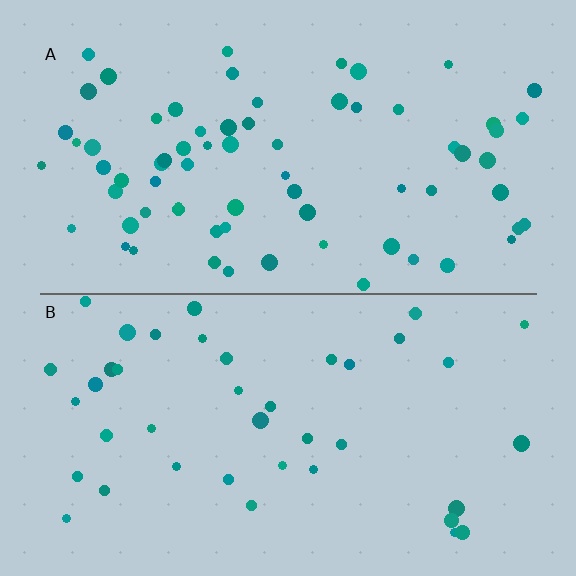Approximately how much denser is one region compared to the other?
Approximately 1.7× — region A over region B.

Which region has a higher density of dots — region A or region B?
A (the top).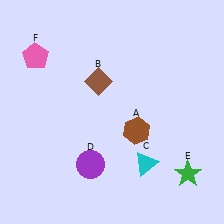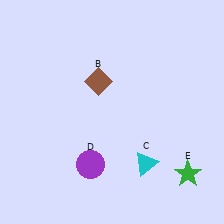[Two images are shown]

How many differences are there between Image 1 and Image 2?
There are 2 differences between the two images.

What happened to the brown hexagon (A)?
The brown hexagon (A) was removed in Image 2. It was in the bottom-right area of Image 1.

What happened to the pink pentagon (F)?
The pink pentagon (F) was removed in Image 2. It was in the top-left area of Image 1.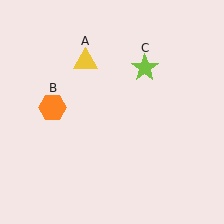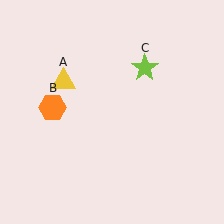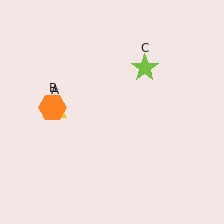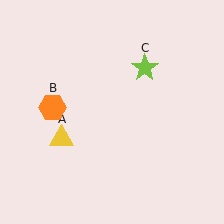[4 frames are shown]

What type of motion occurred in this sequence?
The yellow triangle (object A) rotated counterclockwise around the center of the scene.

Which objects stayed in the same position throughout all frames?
Orange hexagon (object B) and lime star (object C) remained stationary.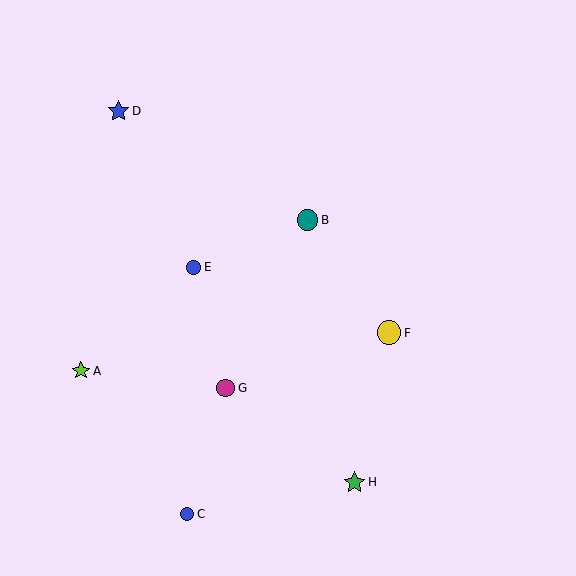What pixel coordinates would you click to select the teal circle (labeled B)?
Click at (307, 220) to select the teal circle B.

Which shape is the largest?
The yellow circle (labeled F) is the largest.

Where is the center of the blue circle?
The center of the blue circle is at (194, 267).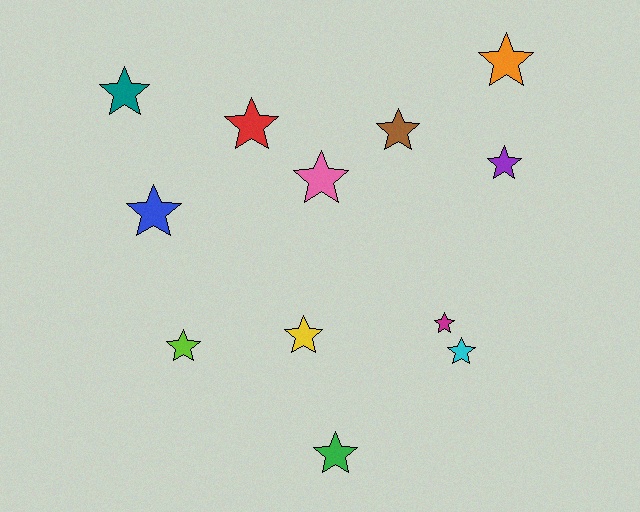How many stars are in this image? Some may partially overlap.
There are 12 stars.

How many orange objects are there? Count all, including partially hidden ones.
There is 1 orange object.